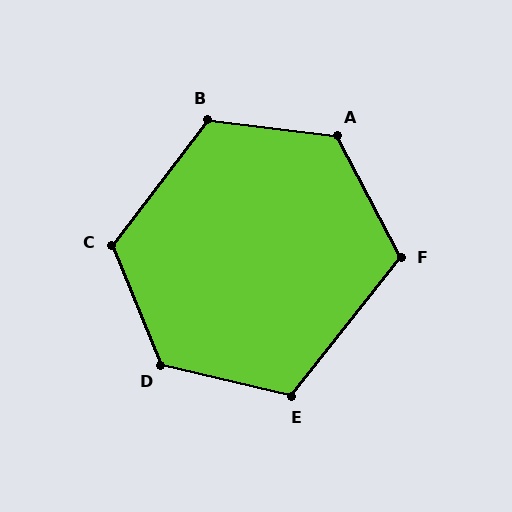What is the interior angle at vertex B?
Approximately 120 degrees (obtuse).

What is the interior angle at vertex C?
Approximately 120 degrees (obtuse).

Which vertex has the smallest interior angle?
F, at approximately 114 degrees.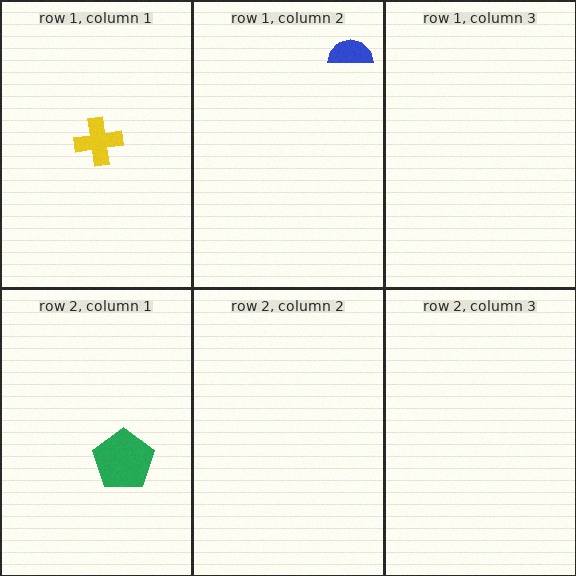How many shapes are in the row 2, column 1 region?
1.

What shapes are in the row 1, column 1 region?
The yellow cross.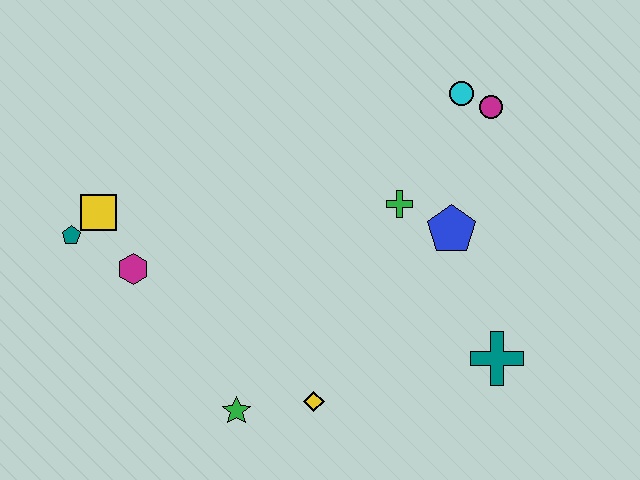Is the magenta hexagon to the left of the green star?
Yes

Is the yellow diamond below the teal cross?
Yes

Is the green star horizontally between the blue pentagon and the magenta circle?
No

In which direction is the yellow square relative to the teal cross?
The yellow square is to the left of the teal cross.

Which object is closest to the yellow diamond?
The green star is closest to the yellow diamond.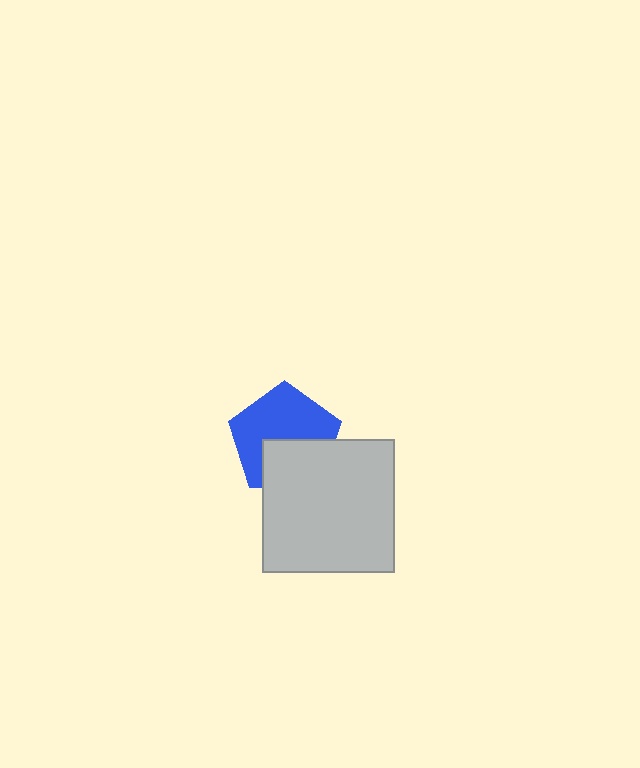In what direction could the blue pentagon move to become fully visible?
The blue pentagon could move up. That would shift it out from behind the light gray square entirely.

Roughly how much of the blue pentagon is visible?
About half of it is visible (roughly 62%).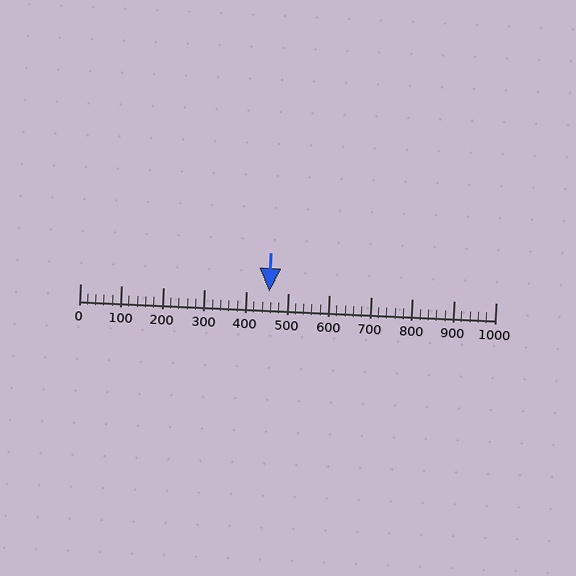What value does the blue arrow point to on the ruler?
The blue arrow points to approximately 456.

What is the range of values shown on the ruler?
The ruler shows values from 0 to 1000.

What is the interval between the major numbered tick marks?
The major tick marks are spaced 100 units apart.